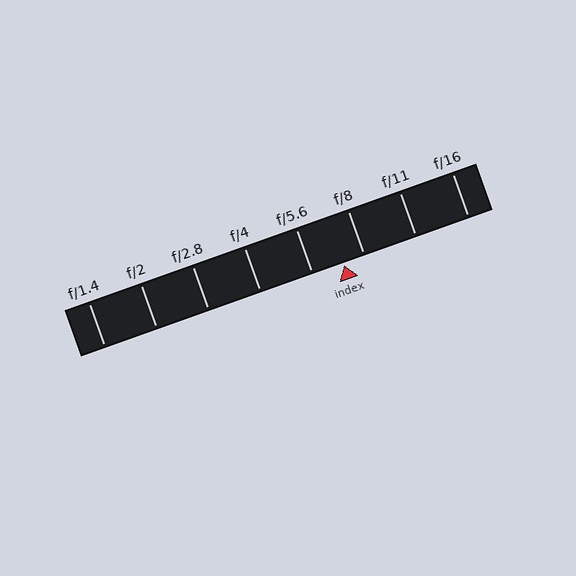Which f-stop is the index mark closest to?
The index mark is closest to f/8.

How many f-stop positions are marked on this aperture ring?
There are 8 f-stop positions marked.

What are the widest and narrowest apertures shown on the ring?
The widest aperture shown is f/1.4 and the narrowest is f/16.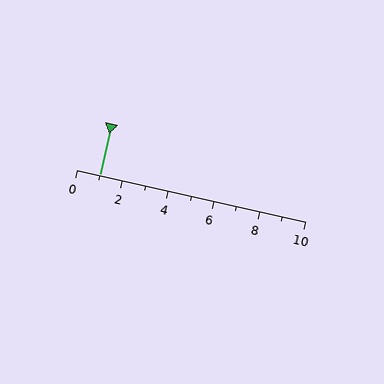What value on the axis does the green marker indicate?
The marker indicates approximately 1.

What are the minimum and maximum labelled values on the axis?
The axis runs from 0 to 10.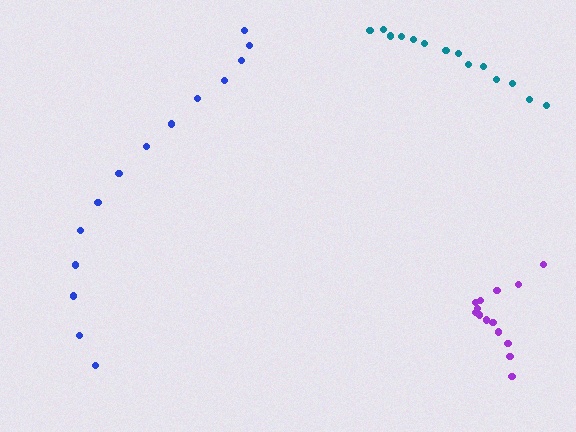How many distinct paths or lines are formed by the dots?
There are 3 distinct paths.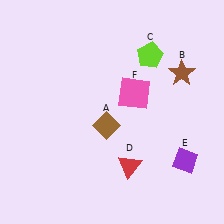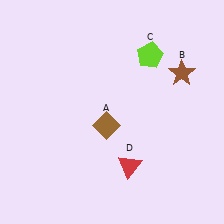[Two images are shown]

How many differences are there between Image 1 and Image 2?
There are 2 differences between the two images.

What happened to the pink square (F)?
The pink square (F) was removed in Image 2. It was in the top-right area of Image 1.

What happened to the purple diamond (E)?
The purple diamond (E) was removed in Image 2. It was in the bottom-right area of Image 1.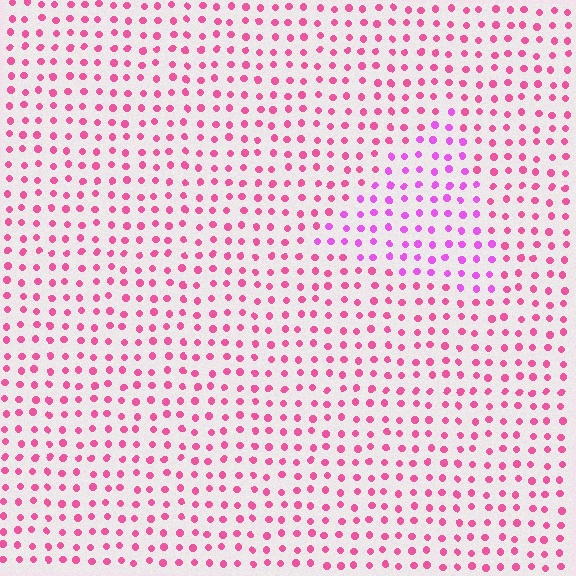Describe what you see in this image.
The image is filled with small pink elements in a uniform arrangement. A triangle-shaped region is visible where the elements are tinted to a slightly different hue, forming a subtle color boundary.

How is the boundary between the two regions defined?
The boundary is defined purely by a slight shift in hue (about 33 degrees). Spacing, size, and orientation are identical on both sides.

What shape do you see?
I see a triangle.